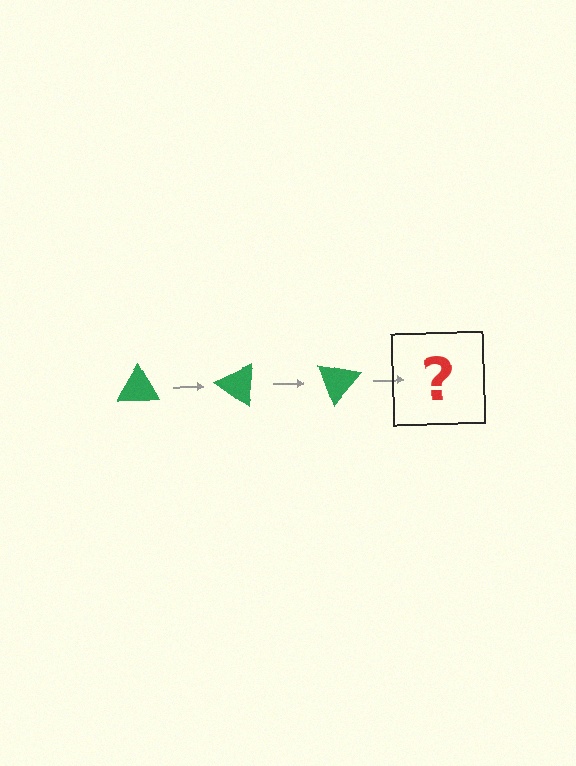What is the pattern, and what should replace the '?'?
The pattern is that the triangle rotates 35 degrees each step. The '?' should be a green triangle rotated 105 degrees.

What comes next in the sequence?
The next element should be a green triangle rotated 105 degrees.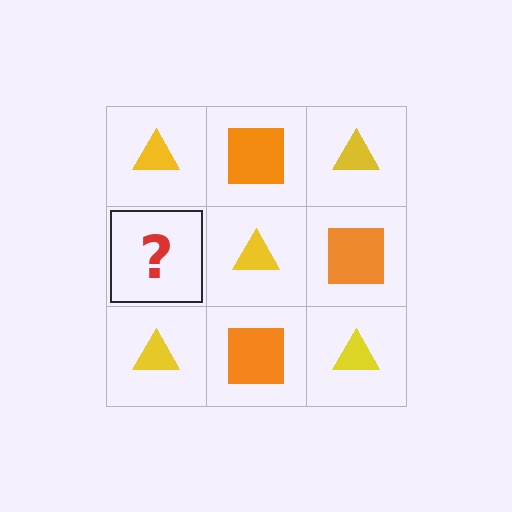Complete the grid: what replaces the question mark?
The question mark should be replaced with an orange square.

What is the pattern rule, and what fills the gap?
The rule is that it alternates yellow triangle and orange square in a checkerboard pattern. The gap should be filled with an orange square.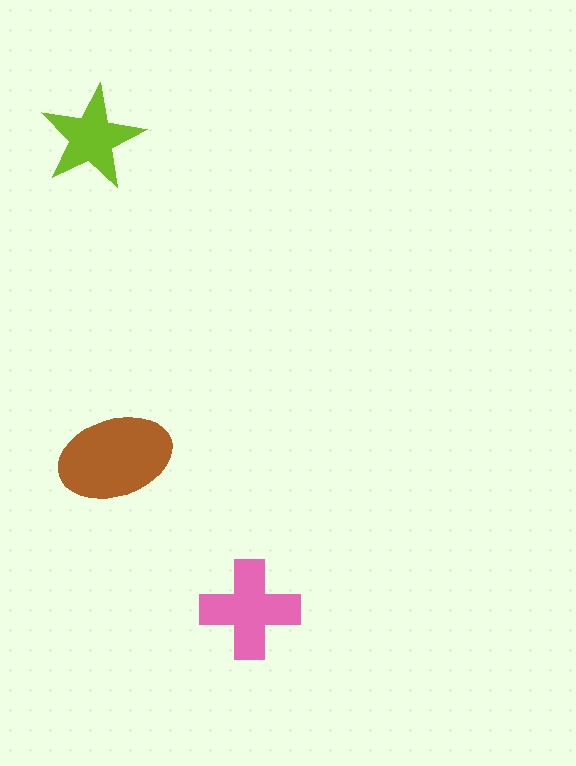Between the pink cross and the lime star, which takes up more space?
The pink cross.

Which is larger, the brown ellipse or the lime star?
The brown ellipse.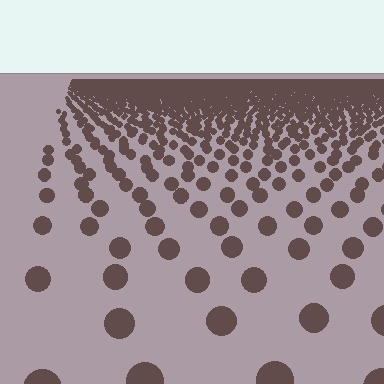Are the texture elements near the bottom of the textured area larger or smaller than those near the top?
Larger. Near the bottom, elements are closer to the viewer and appear at a bigger on-screen size.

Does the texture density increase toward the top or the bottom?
Density increases toward the top.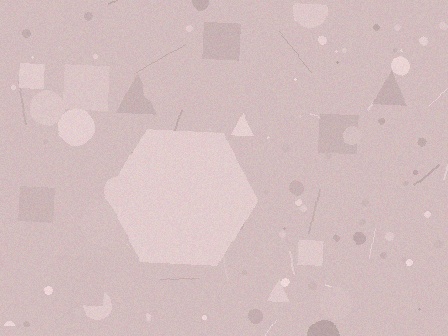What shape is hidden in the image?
A hexagon is hidden in the image.